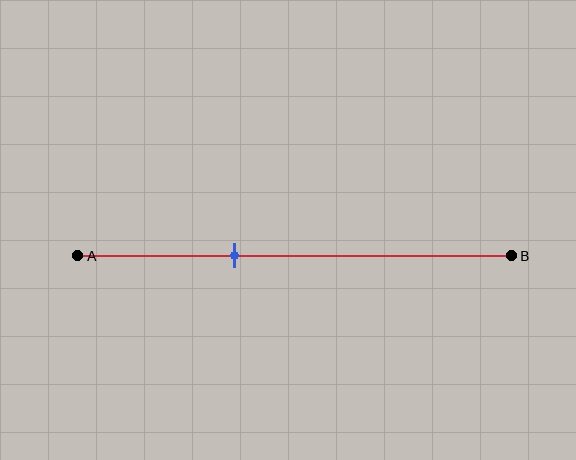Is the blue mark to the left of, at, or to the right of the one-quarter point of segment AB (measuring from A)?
The blue mark is to the right of the one-quarter point of segment AB.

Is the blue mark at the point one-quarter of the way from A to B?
No, the mark is at about 35% from A, not at the 25% one-quarter point.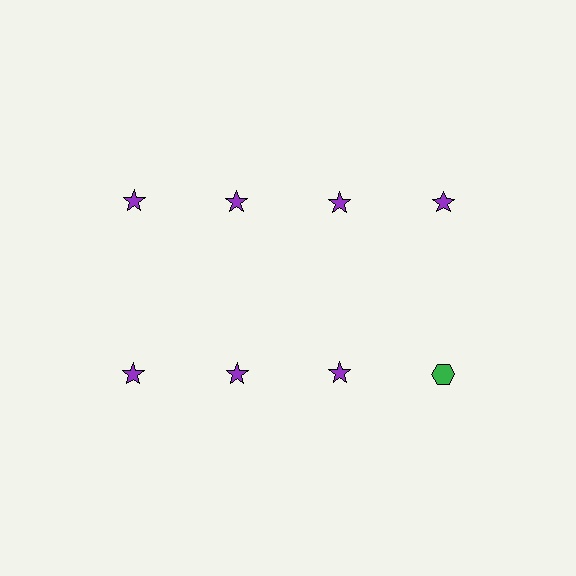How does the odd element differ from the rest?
It differs in both color (green instead of purple) and shape (hexagon instead of star).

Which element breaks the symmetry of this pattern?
The green hexagon in the second row, second from right column breaks the symmetry. All other shapes are purple stars.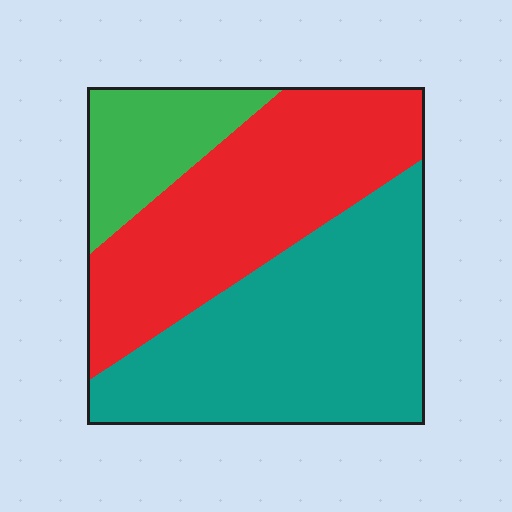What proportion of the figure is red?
Red covers roughly 40% of the figure.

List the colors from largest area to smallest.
From largest to smallest: teal, red, green.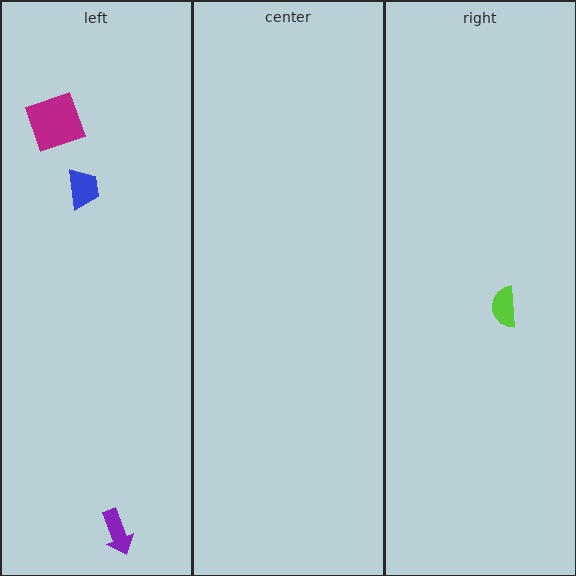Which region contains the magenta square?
The left region.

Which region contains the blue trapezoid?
The left region.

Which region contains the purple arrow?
The left region.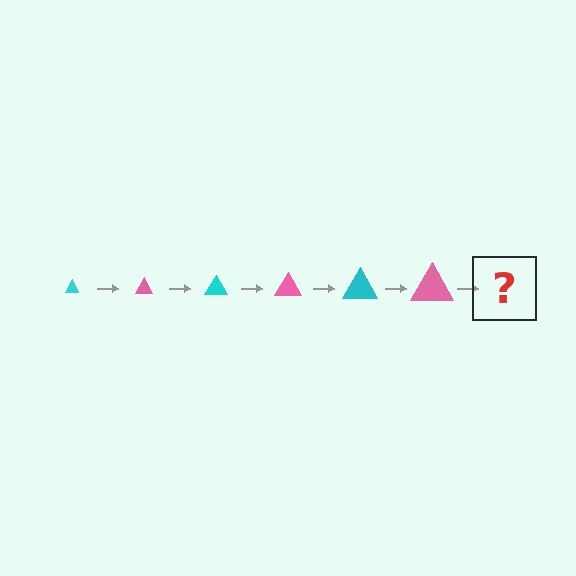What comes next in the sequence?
The next element should be a cyan triangle, larger than the previous one.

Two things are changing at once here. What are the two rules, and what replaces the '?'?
The two rules are that the triangle grows larger each step and the color cycles through cyan and pink. The '?' should be a cyan triangle, larger than the previous one.